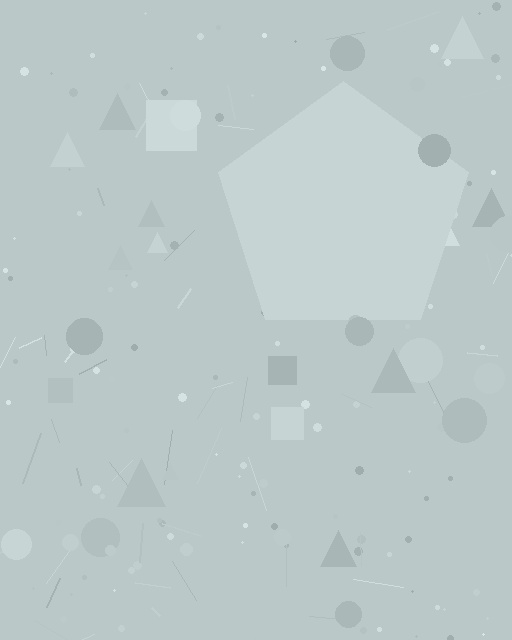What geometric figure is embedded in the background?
A pentagon is embedded in the background.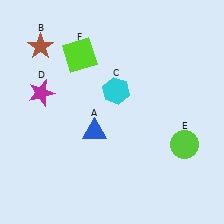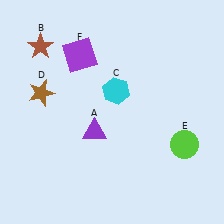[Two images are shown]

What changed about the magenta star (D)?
In Image 1, D is magenta. In Image 2, it changed to brown.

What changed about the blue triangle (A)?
In Image 1, A is blue. In Image 2, it changed to purple.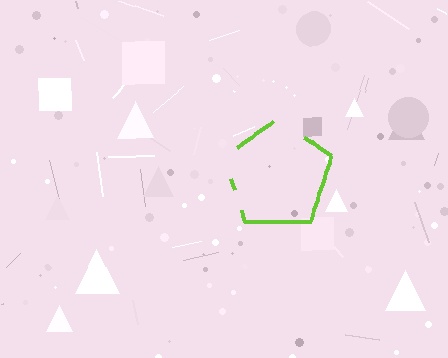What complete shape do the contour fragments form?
The contour fragments form a pentagon.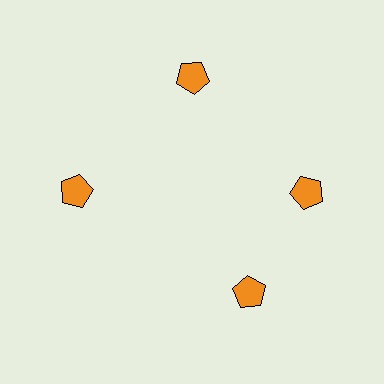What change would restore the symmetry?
The symmetry would be restored by rotating it back into even spacing with its neighbors so that all 4 pentagons sit at equal angles and equal distance from the center.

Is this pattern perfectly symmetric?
No. The 4 orange pentagons are arranged in a ring, but one element near the 6 o'clock position is rotated out of alignment along the ring, breaking the 4-fold rotational symmetry.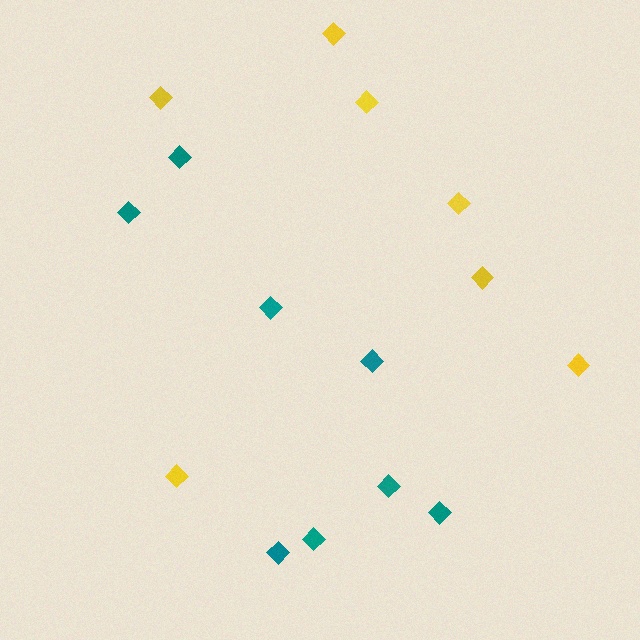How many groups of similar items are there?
There are 2 groups: one group of teal diamonds (8) and one group of yellow diamonds (7).